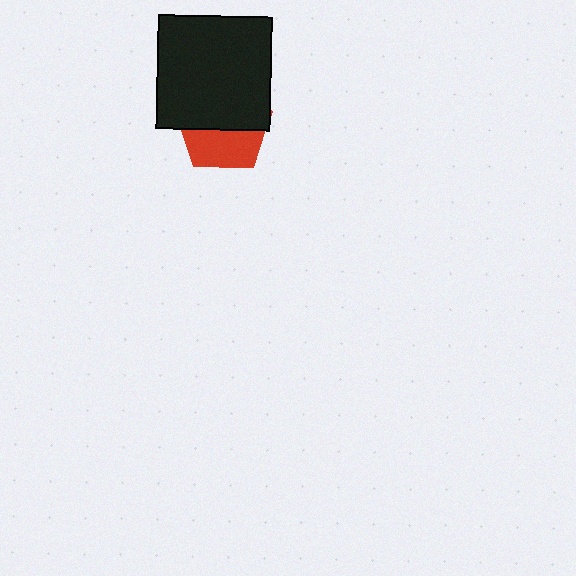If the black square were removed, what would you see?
You would see the complete red pentagon.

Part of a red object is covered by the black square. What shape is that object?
It is a pentagon.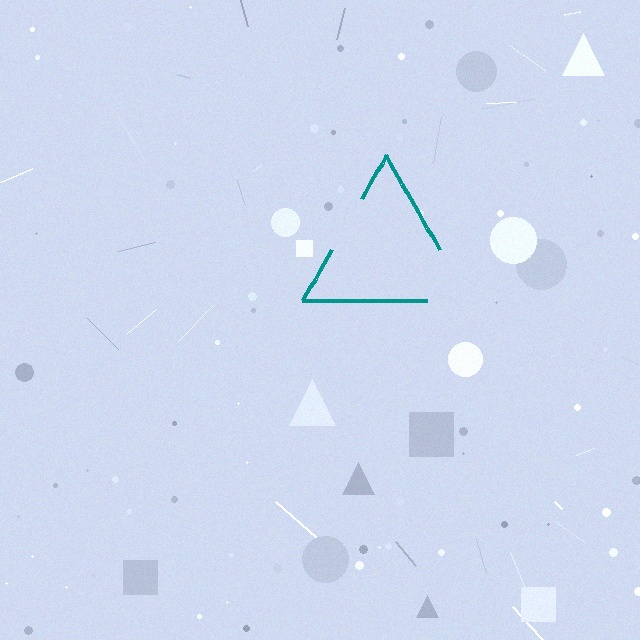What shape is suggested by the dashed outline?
The dashed outline suggests a triangle.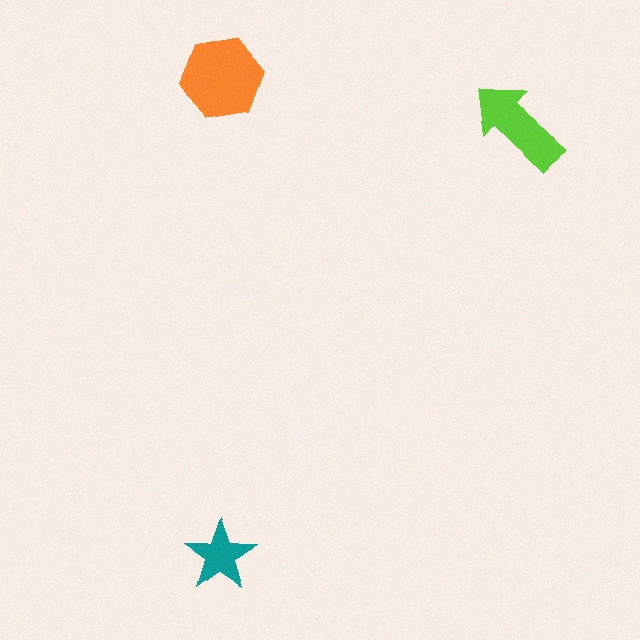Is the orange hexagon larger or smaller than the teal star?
Larger.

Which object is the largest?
The orange hexagon.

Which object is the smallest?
The teal star.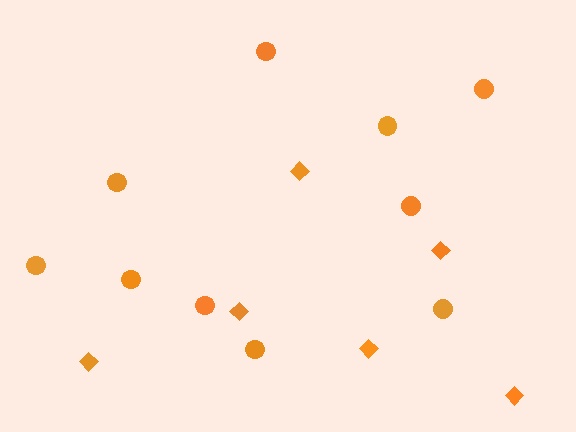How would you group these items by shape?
There are 2 groups: one group of diamonds (6) and one group of circles (10).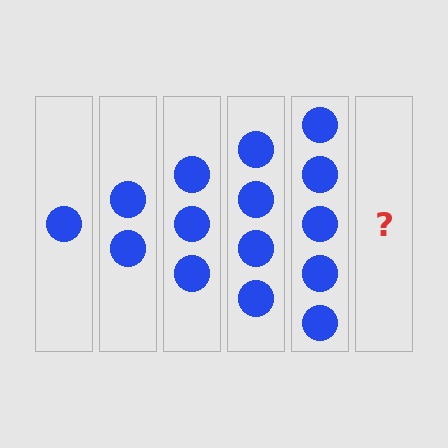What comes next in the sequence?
The next element should be 6 circles.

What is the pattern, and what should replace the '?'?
The pattern is that each step adds one more circle. The '?' should be 6 circles.